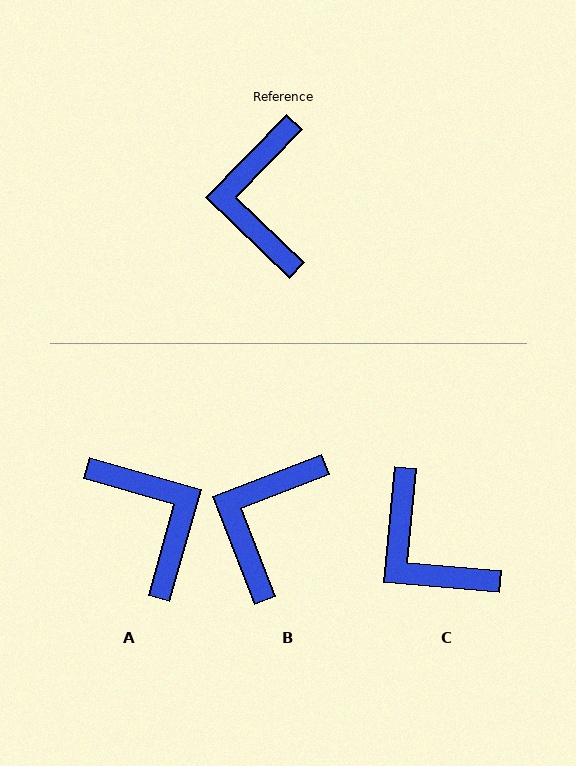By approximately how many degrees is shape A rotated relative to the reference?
Approximately 152 degrees clockwise.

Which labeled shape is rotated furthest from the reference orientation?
A, about 152 degrees away.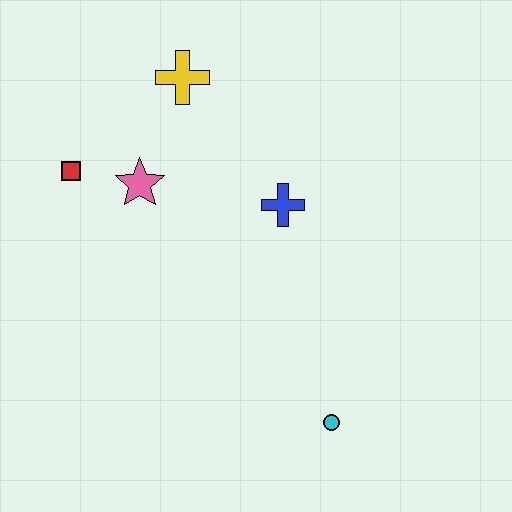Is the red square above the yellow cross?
No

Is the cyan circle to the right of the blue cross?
Yes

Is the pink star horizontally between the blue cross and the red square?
Yes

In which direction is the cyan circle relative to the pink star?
The cyan circle is below the pink star.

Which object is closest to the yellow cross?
The pink star is closest to the yellow cross.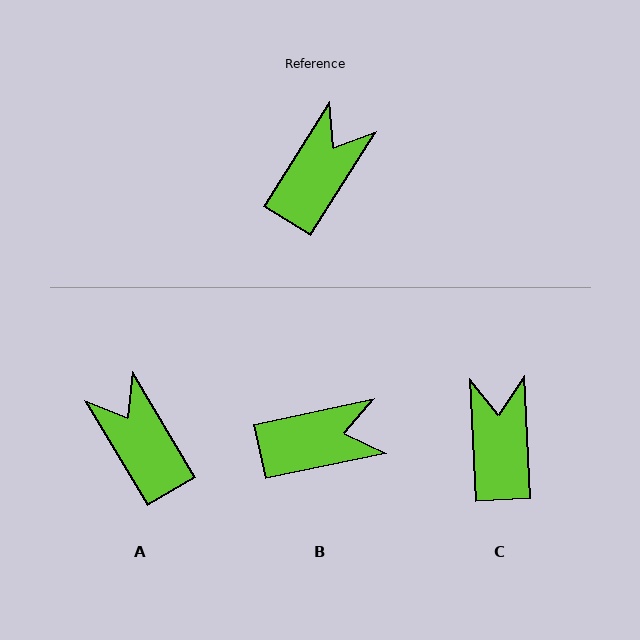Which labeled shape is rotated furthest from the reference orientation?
A, about 63 degrees away.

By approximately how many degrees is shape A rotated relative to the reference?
Approximately 63 degrees counter-clockwise.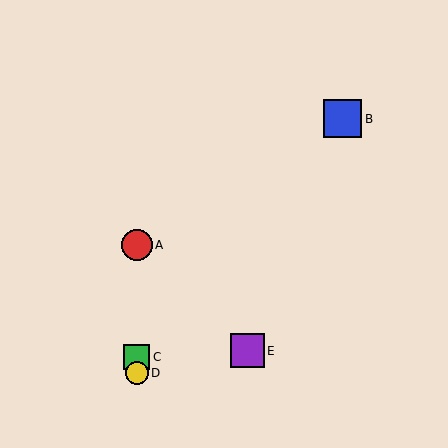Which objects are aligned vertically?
Objects A, C, D are aligned vertically.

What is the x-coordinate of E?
Object E is at x≈247.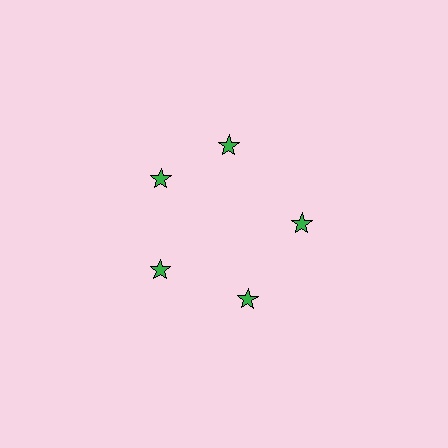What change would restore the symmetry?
The symmetry would be restored by rotating it back into even spacing with its neighbors so that all 5 stars sit at equal angles and equal distance from the center.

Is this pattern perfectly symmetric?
No. The 5 green stars are arranged in a ring, but one element near the 1 o'clock position is rotated out of alignment along the ring, breaking the 5-fold rotational symmetry.